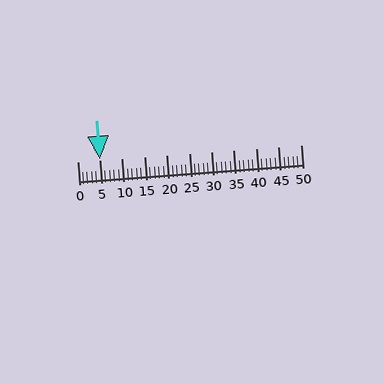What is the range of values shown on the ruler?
The ruler shows values from 0 to 50.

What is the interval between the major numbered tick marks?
The major tick marks are spaced 5 units apart.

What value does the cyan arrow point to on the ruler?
The cyan arrow points to approximately 5.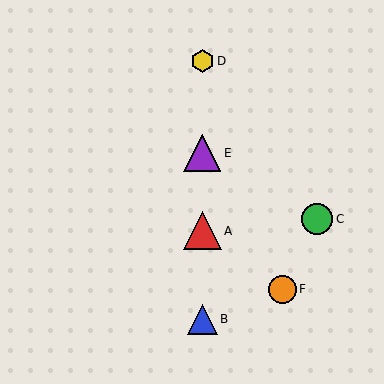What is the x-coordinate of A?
Object A is at x≈202.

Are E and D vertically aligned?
Yes, both are at x≈202.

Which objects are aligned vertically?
Objects A, B, D, E are aligned vertically.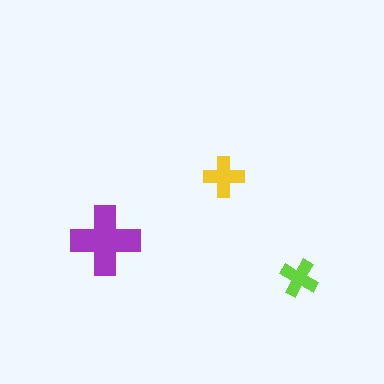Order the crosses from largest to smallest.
the purple one, the yellow one, the lime one.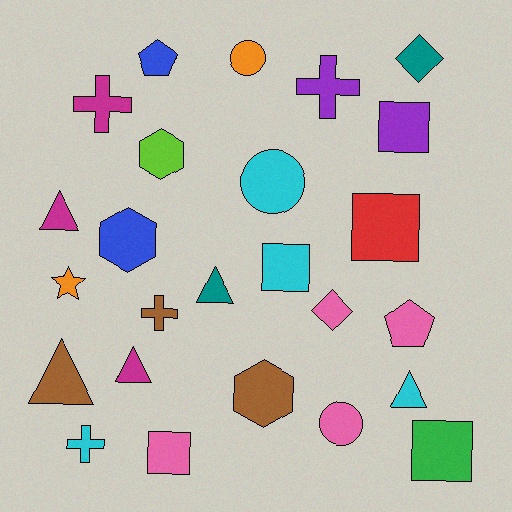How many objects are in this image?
There are 25 objects.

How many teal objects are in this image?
There are 2 teal objects.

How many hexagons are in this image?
There are 3 hexagons.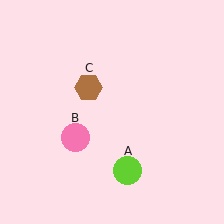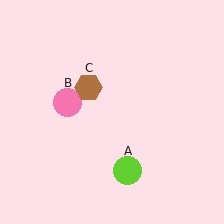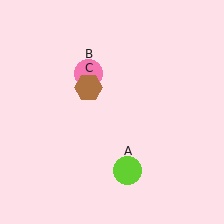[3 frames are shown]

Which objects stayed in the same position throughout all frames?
Lime circle (object A) and brown hexagon (object C) remained stationary.